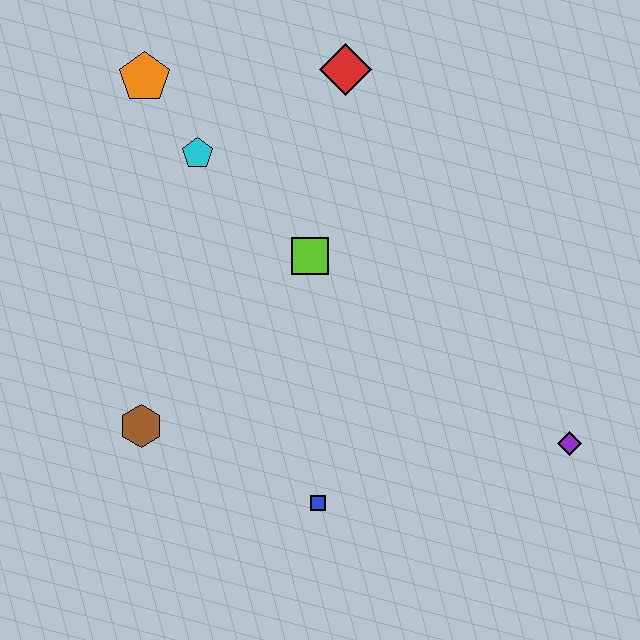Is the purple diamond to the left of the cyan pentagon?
No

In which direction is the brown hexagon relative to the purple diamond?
The brown hexagon is to the left of the purple diamond.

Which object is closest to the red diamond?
The cyan pentagon is closest to the red diamond.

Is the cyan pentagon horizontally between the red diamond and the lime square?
No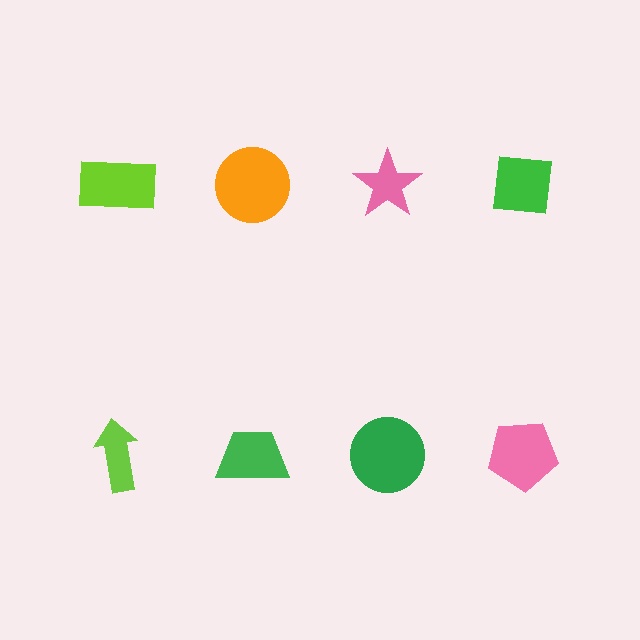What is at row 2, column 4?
A pink pentagon.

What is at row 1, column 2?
An orange circle.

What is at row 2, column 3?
A green circle.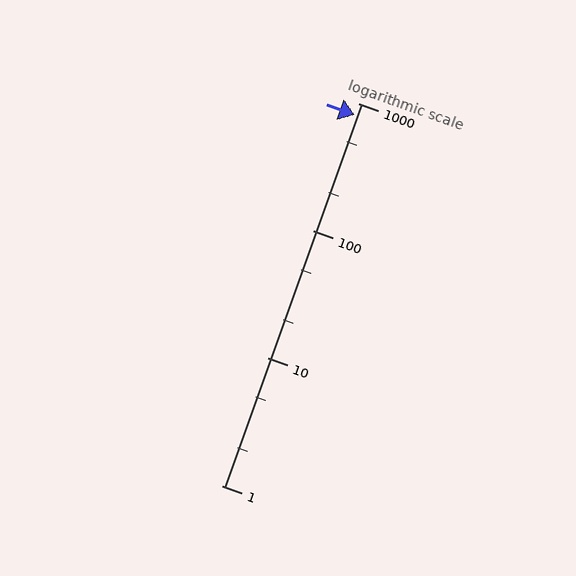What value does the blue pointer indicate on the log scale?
The pointer indicates approximately 810.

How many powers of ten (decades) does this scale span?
The scale spans 3 decades, from 1 to 1000.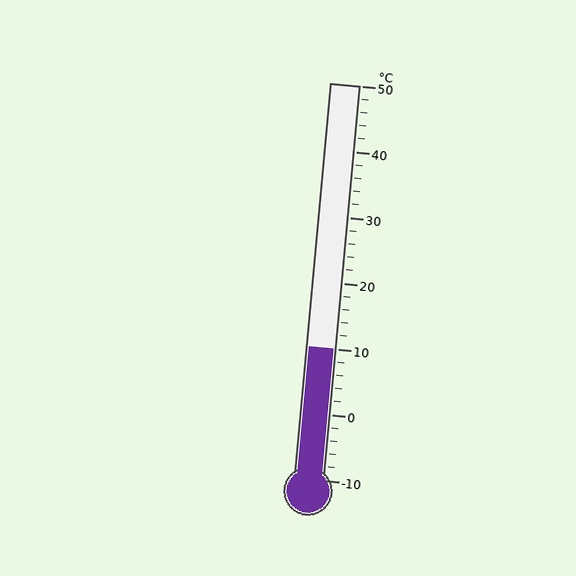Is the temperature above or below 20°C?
The temperature is below 20°C.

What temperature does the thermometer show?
The thermometer shows approximately 10°C.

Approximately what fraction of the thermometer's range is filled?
The thermometer is filled to approximately 35% of its range.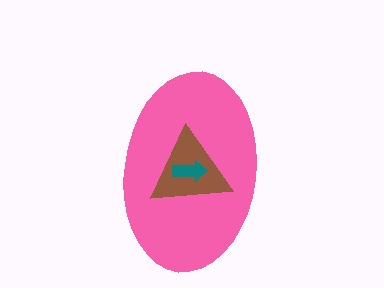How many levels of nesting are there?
3.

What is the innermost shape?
The teal arrow.